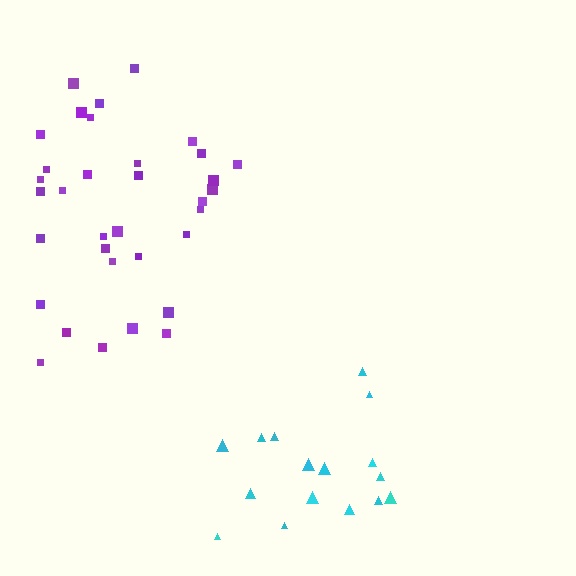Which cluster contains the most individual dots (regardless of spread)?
Purple (34).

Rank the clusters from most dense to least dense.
purple, cyan.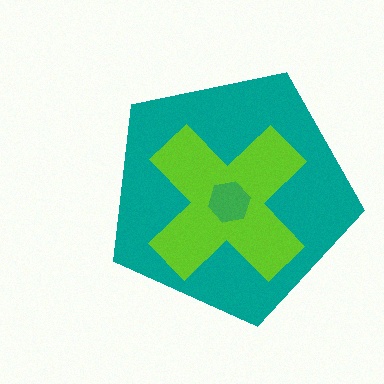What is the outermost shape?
The teal pentagon.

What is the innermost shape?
The green hexagon.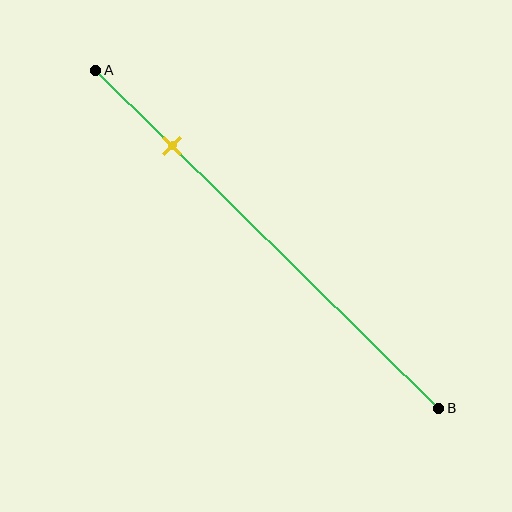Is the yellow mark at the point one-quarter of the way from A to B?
Yes, the mark is approximately at the one-quarter point.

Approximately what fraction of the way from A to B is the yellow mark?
The yellow mark is approximately 20% of the way from A to B.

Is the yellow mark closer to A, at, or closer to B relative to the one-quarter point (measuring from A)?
The yellow mark is approximately at the one-quarter point of segment AB.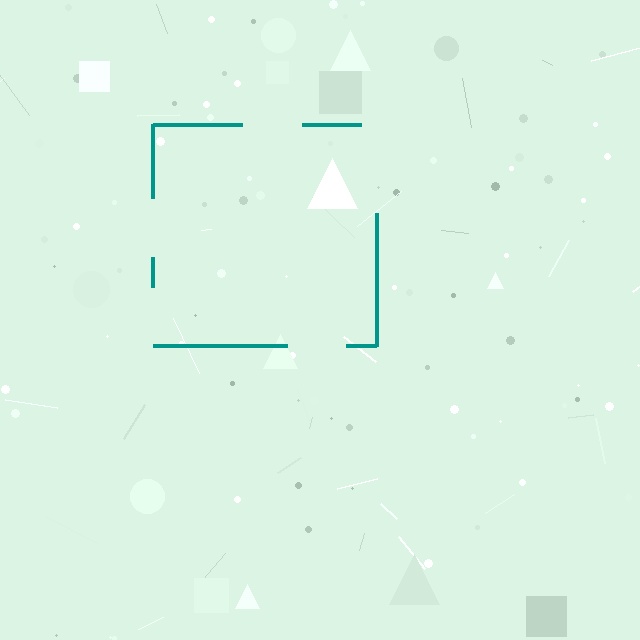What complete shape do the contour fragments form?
The contour fragments form a square.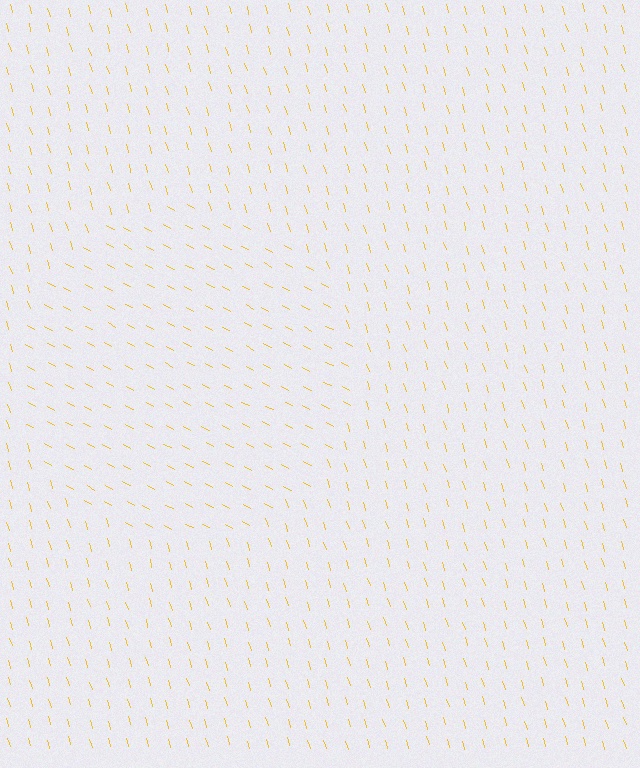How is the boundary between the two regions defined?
The boundary is defined purely by a change in line orientation (approximately 45 degrees difference). All lines are the same color and thickness.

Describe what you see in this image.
The image is filled with small yellow line segments. A circle region in the image has lines oriented differently from the surrounding lines, creating a visible texture boundary.